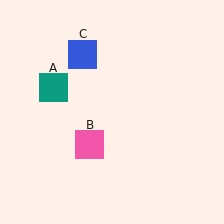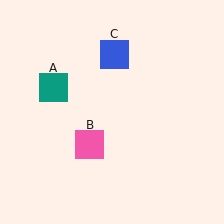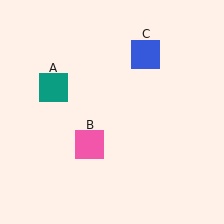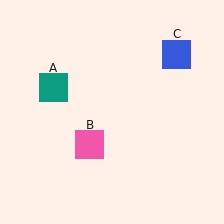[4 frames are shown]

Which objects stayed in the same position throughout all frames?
Teal square (object A) and pink square (object B) remained stationary.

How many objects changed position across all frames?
1 object changed position: blue square (object C).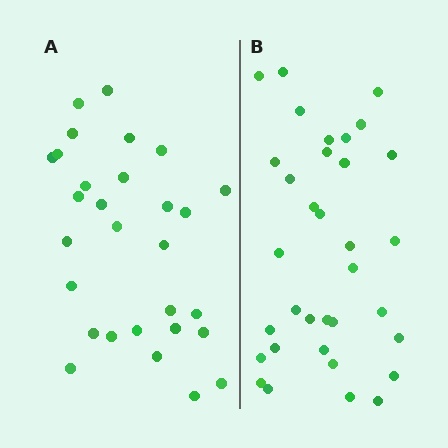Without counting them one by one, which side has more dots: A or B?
Region B (the right region) has more dots.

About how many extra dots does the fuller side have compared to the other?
Region B has about 5 more dots than region A.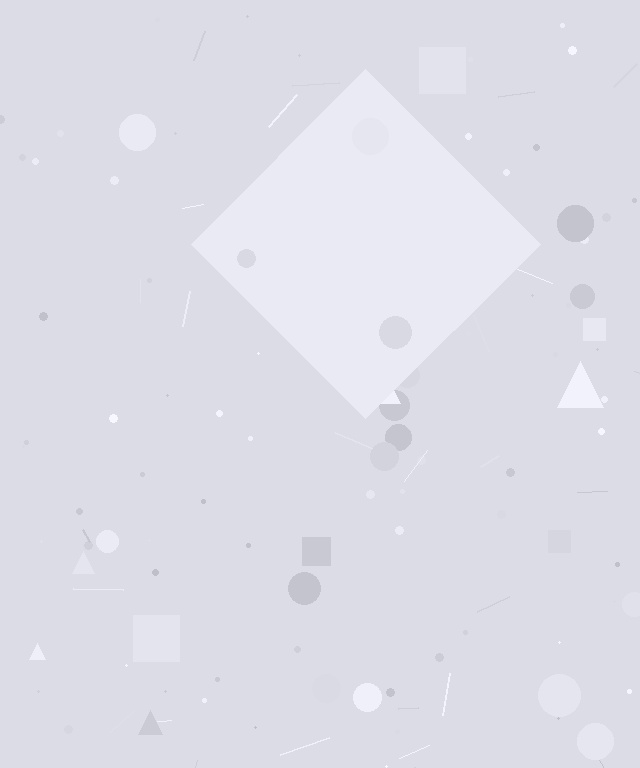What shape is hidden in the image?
A diamond is hidden in the image.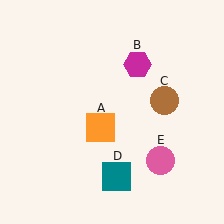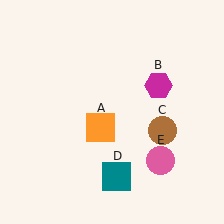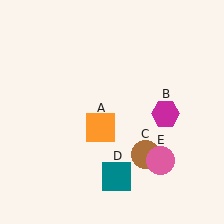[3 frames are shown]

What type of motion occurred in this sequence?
The magenta hexagon (object B), brown circle (object C) rotated clockwise around the center of the scene.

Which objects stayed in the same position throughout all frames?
Orange square (object A) and teal square (object D) and pink circle (object E) remained stationary.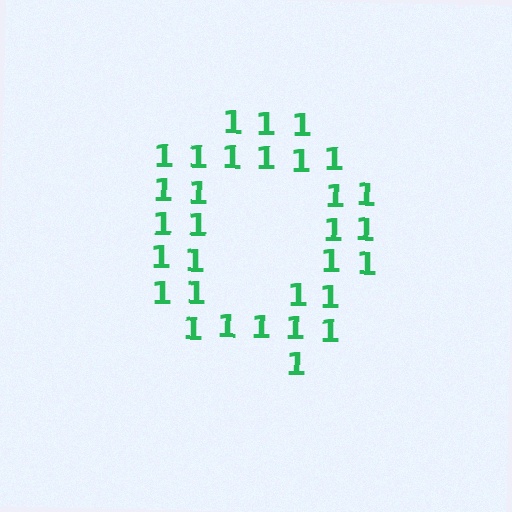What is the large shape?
The large shape is the letter Q.